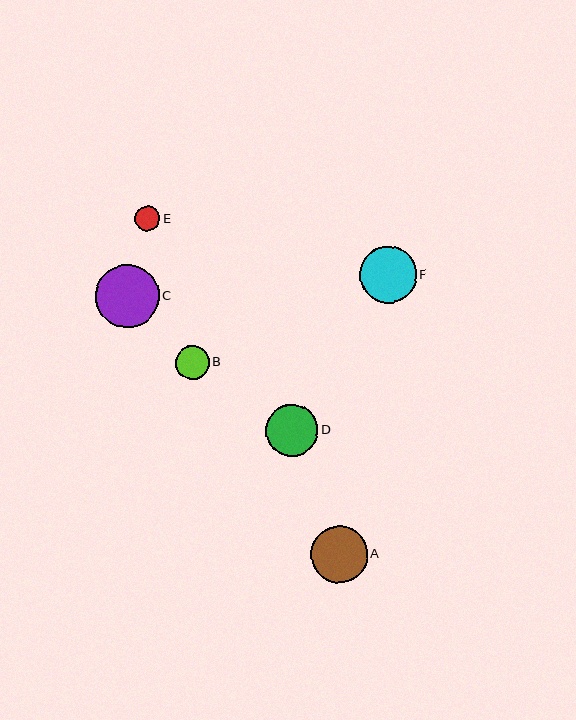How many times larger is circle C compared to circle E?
Circle C is approximately 2.5 times the size of circle E.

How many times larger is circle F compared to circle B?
Circle F is approximately 1.7 times the size of circle B.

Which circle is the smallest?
Circle E is the smallest with a size of approximately 25 pixels.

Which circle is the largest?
Circle C is the largest with a size of approximately 63 pixels.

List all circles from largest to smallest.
From largest to smallest: C, F, A, D, B, E.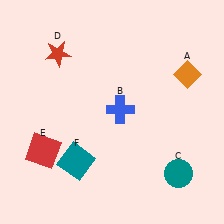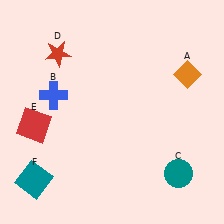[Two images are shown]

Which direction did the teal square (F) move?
The teal square (F) moved left.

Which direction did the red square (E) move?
The red square (E) moved up.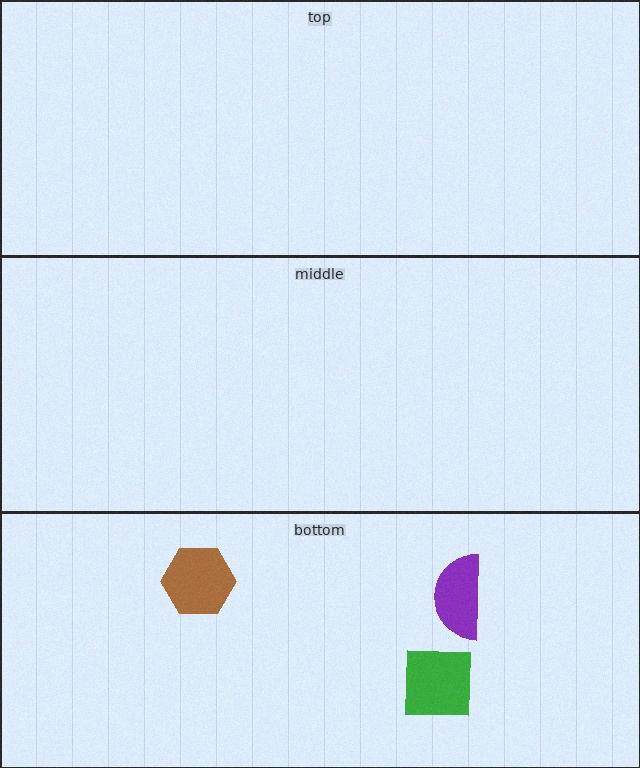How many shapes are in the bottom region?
3.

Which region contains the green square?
The bottom region.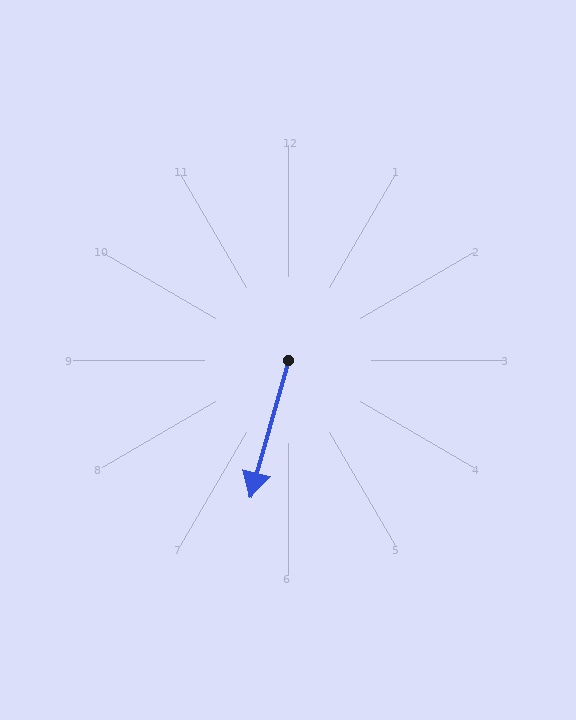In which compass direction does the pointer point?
South.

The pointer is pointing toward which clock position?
Roughly 7 o'clock.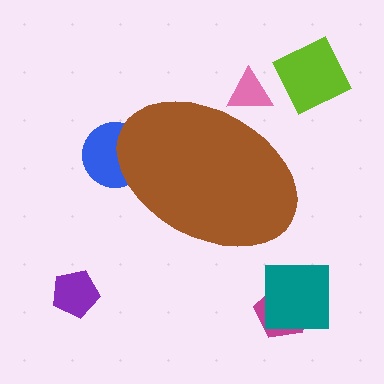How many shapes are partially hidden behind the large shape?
2 shapes are partially hidden.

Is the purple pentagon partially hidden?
No, the purple pentagon is fully visible.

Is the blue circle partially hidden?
Yes, the blue circle is partially hidden behind the brown ellipse.